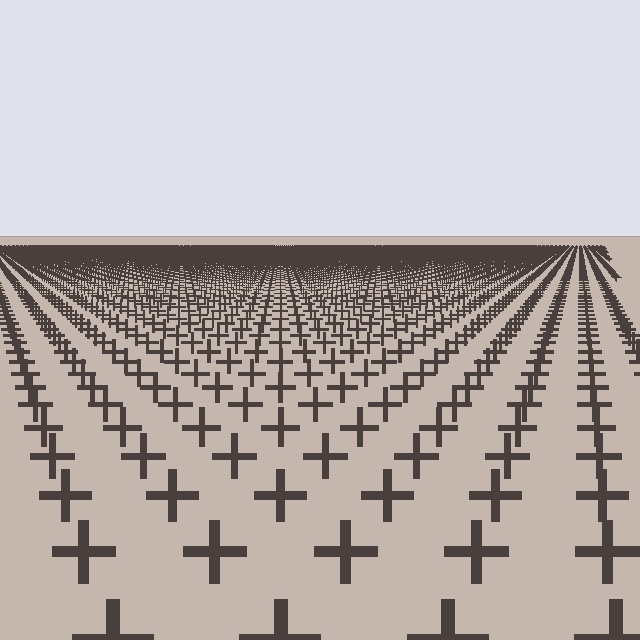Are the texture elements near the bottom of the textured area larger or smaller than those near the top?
Larger. Near the bottom, elements are closer to the viewer and appear at a bigger on-screen size.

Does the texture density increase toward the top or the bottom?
Density increases toward the top.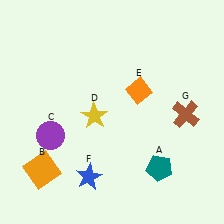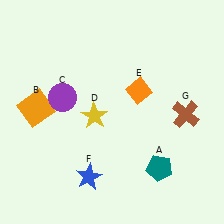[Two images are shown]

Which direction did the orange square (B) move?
The orange square (B) moved up.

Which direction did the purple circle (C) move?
The purple circle (C) moved up.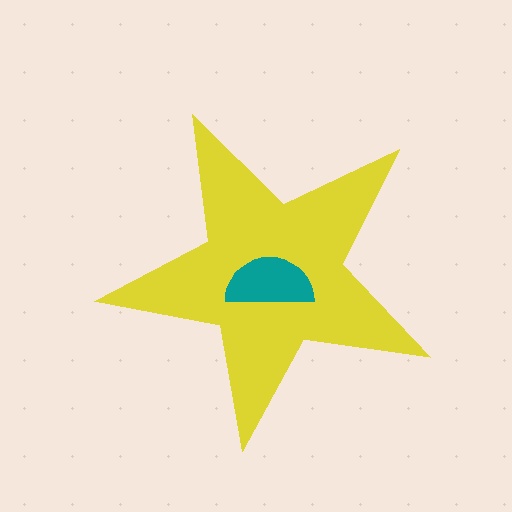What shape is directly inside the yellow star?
The teal semicircle.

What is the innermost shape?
The teal semicircle.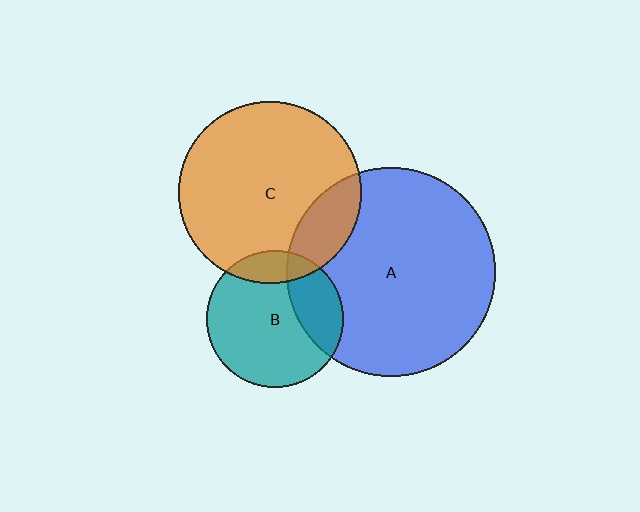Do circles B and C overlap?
Yes.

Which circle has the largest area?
Circle A (blue).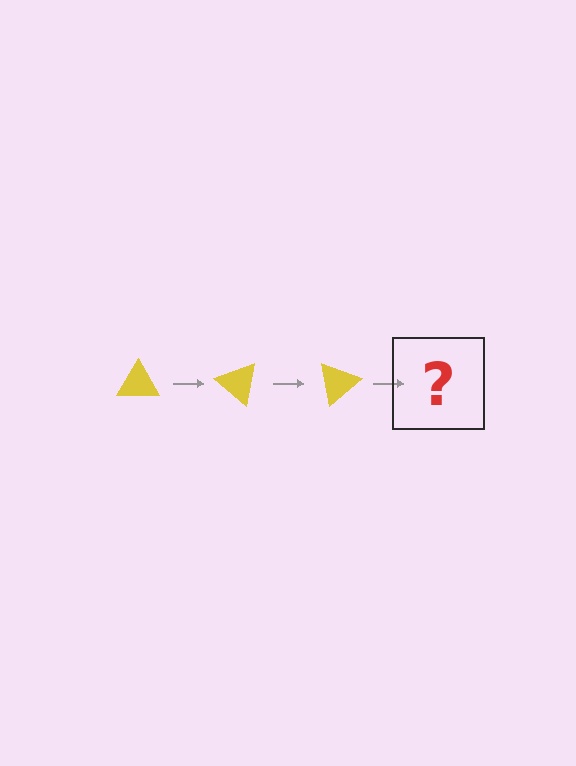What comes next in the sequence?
The next element should be a yellow triangle rotated 120 degrees.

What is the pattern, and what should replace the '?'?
The pattern is that the triangle rotates 40 degrees each step. The '?' should be a yellow triangle rotated 120 degrees.